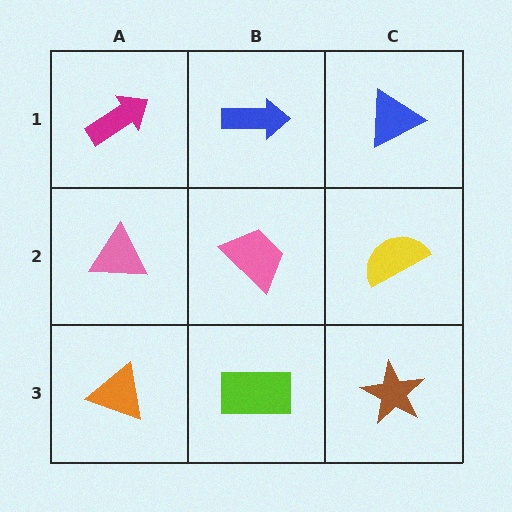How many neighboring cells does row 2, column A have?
3.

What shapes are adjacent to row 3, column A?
A pink triangle (row 2, column A), a lime rectangle (row 3, column B).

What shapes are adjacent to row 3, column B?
A pink trapezoid (row 2, column B), an orange triangle (row 3, column A), a brown star (row 3, column C).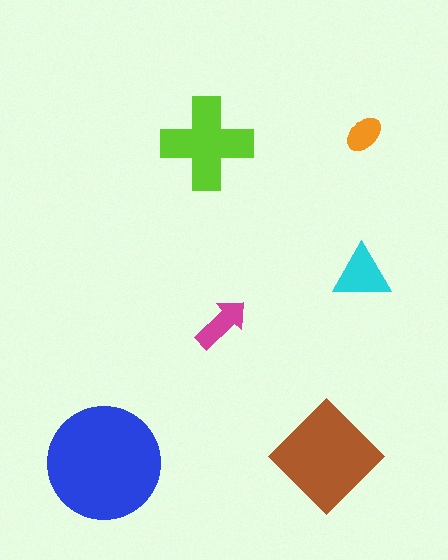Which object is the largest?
The blue circle.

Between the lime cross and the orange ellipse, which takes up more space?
The lime cross.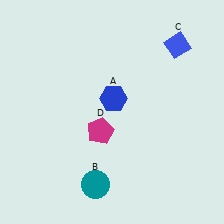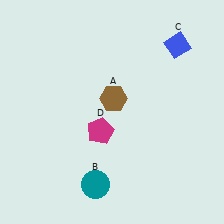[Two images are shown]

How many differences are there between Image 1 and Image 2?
There is 1 difference between the two images.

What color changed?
The hexagon (A) changed from blue in Image 1 to brown in Image 2.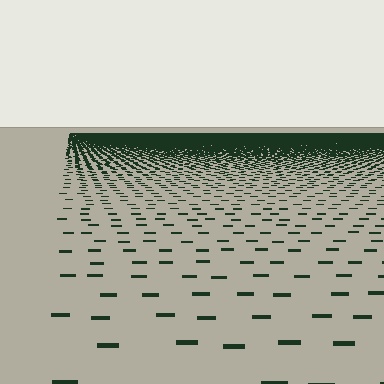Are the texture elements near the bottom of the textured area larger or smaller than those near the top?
Larger. Near the bottom, elements are closer to the viewer and appear at a bigger on-screen size.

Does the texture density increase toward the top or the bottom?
Density increases toward the top.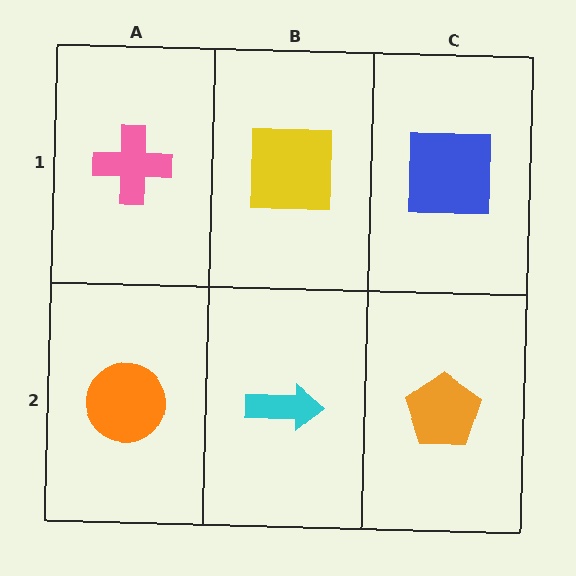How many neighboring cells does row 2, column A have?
2.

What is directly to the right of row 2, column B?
An orange pentagon.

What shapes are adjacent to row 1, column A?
An orange circle (row 2, column A), a yellow square (row 1, column B).